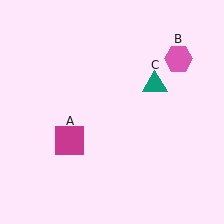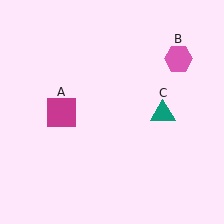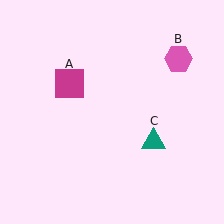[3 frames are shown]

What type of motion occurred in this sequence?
The magenta square (object A), teal triangle (object C) rotated clockwise around the center of the scene.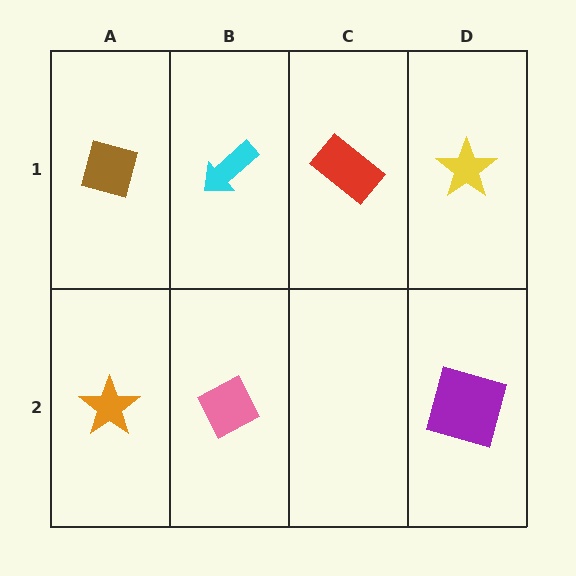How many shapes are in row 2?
3 shapes.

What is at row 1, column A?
A brown diamond.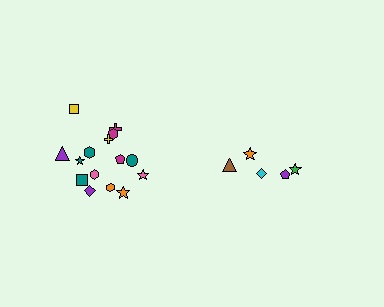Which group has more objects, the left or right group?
The left group.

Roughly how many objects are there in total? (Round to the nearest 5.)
Roughly 20 objects in total.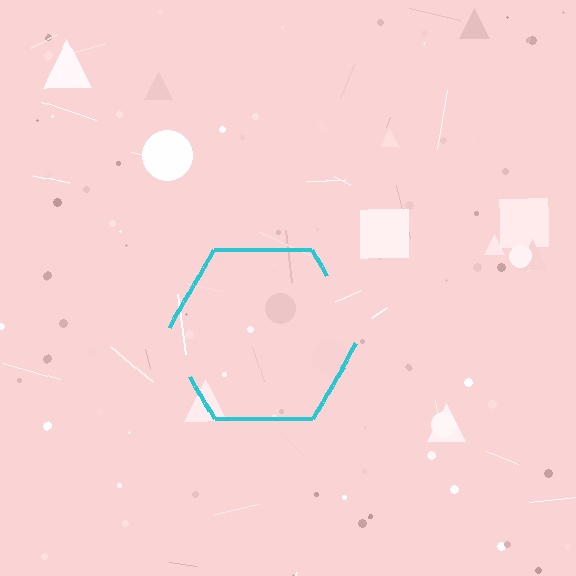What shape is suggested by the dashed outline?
The dashed outline suggests a hexagon.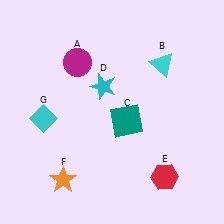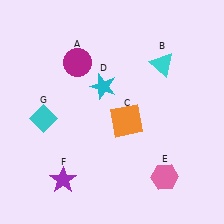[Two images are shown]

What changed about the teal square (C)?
In Image 1, C is teal. In Image 2, it changed to orange.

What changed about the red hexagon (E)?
In Image 1, E is red. In Image 2, it changed to pink.